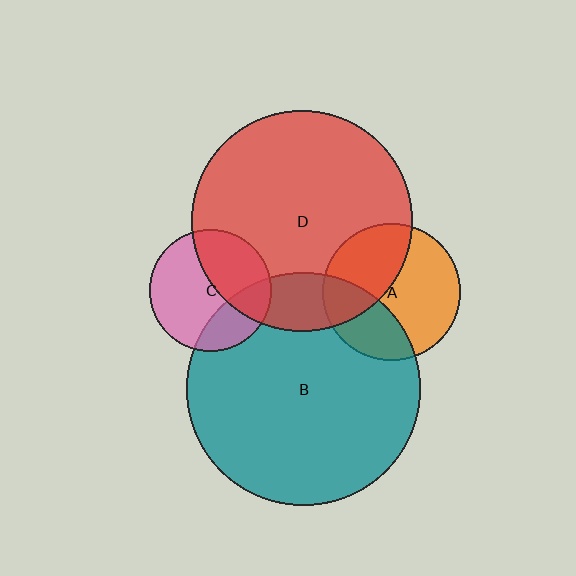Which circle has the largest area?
Circle B (teal).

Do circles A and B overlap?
Yes.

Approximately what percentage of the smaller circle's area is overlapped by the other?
Approximately 30%.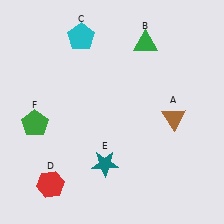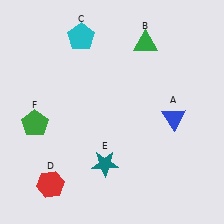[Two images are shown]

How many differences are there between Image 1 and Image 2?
There is 1 difference between the two images.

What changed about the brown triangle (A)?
In Image 1, A is brown. In Image 2, it changed to blue.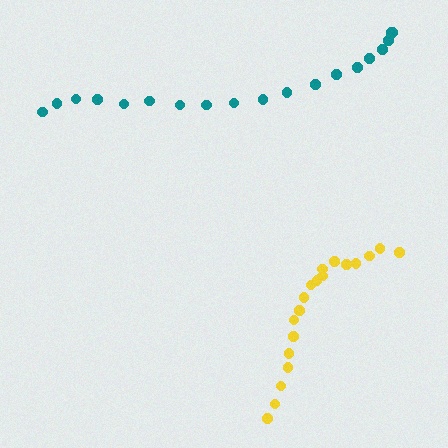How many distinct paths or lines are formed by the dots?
There are 2 distinct paths.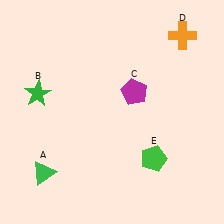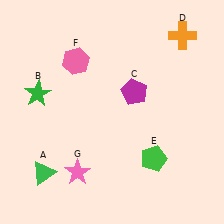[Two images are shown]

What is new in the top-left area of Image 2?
A pink hexagon (F) was added in the top-left area of Image 2.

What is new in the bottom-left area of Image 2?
A pink star (G) was added in the bottom-left area of Image 2.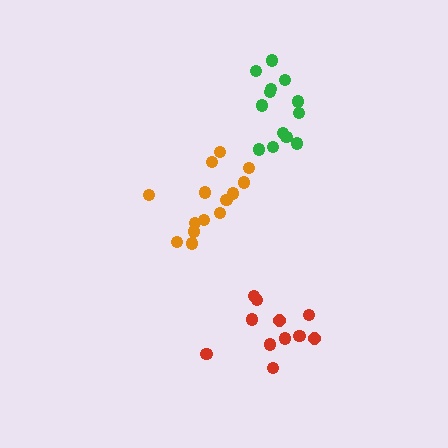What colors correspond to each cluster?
The clusters are colored: green, red, orange.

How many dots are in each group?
Group 1: 13 dots, Group 2: 11 dots, Group 3: 14 dots (38 total).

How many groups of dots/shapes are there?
There are 3 groups.